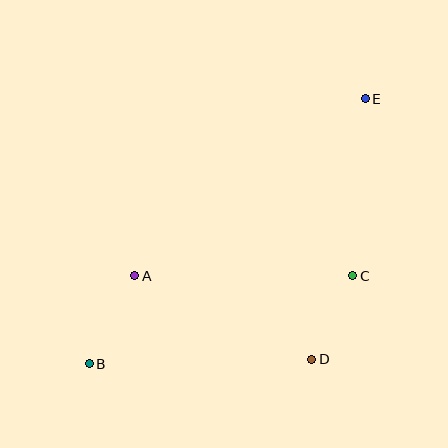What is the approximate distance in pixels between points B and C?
The distance between B and C is approximately 278 pixels.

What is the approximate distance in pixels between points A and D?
The distance between A and D is approximately 196 pixels.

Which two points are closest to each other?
Points C and D are closest to each other.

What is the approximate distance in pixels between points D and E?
The distance between D and E is approximately 266 pixels.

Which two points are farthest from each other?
Points B and E are farthest from each other.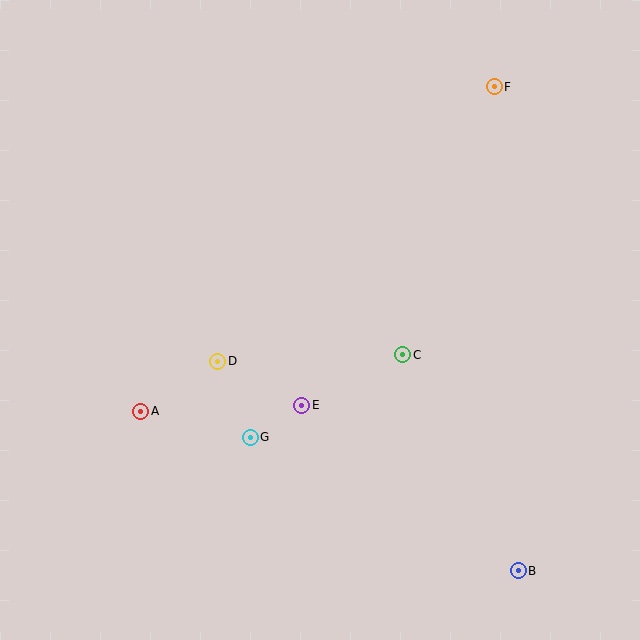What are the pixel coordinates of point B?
Point B is at (518, 571).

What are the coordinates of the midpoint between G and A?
The midpoint between G and A is at (196, 424).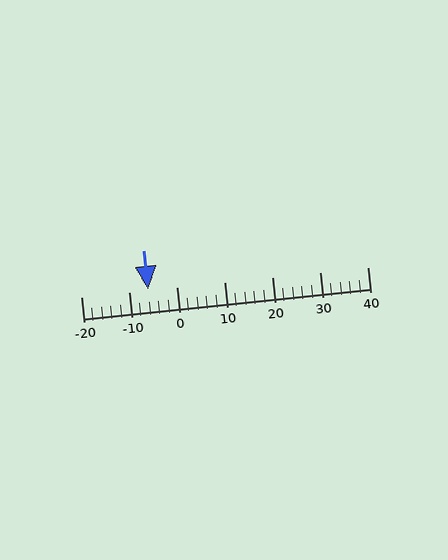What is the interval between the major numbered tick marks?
The major tick marks are spaced 10 units apart.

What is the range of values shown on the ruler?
The ruler shows values from -20 to 40.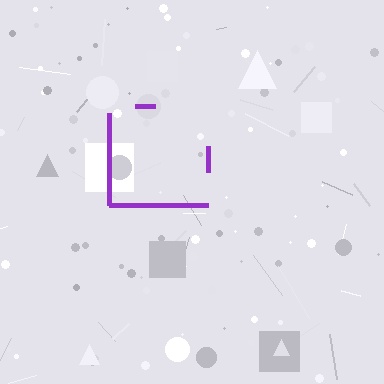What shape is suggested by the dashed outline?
The dashed outline suggests a square.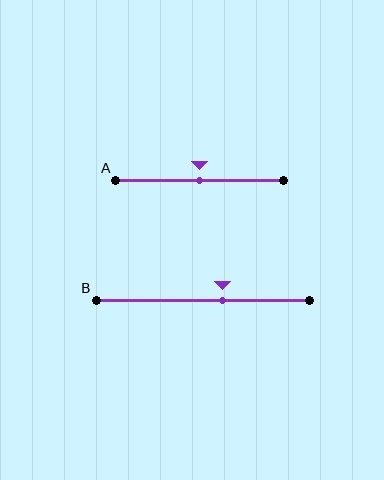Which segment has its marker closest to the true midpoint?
Segment A has its marker closest to the true midpoint.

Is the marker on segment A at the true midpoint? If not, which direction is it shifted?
Yes, the marker on segment A is at the true midpoint.